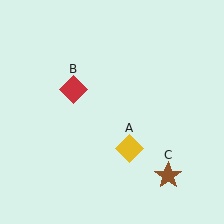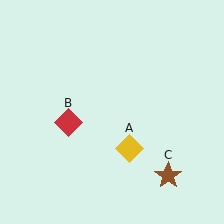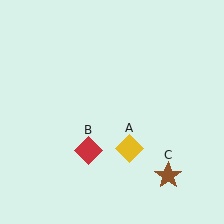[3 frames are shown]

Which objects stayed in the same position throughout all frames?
Yellow diamond (object A) and brown star (object C) remained stationary.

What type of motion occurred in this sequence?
The red diamond (object B) rotated counterclockwise around the center of the scene.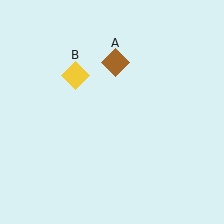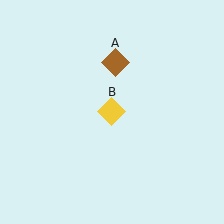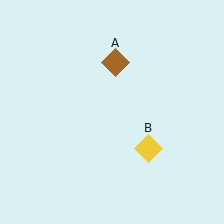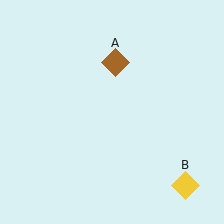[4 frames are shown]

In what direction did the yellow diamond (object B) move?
The yellow diamond (object B) moved down and to the right.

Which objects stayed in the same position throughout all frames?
Brown diamond (object A) remained stationary.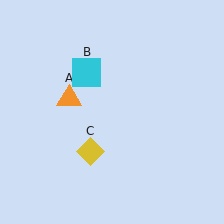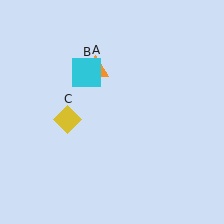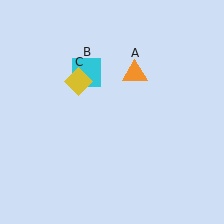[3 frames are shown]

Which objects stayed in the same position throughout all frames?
Cyan square (object B) remained stationary.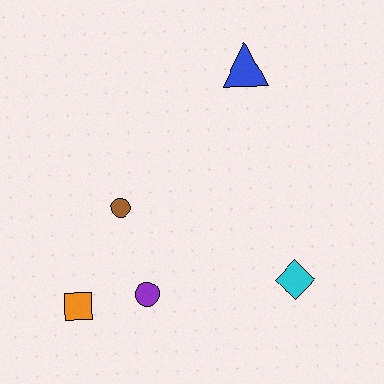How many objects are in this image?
There are 5 objects.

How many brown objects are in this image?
There is 1 brown object.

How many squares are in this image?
There is 1 square.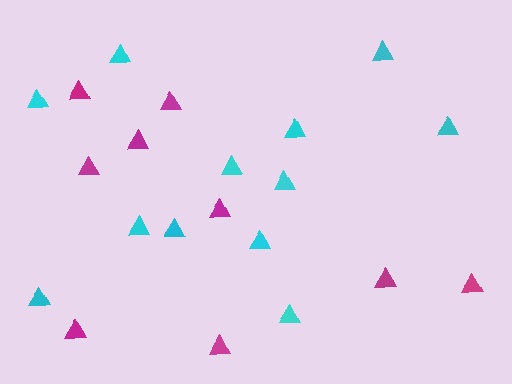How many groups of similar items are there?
There are 2 groups: one group of cyan triangles (12) and one group of magenta triangles (9).